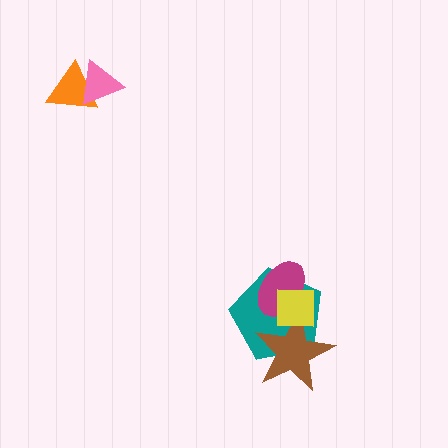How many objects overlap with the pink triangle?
1 object overlaps with the pink triangle.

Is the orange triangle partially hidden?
Yes, it is partially covered by another shape.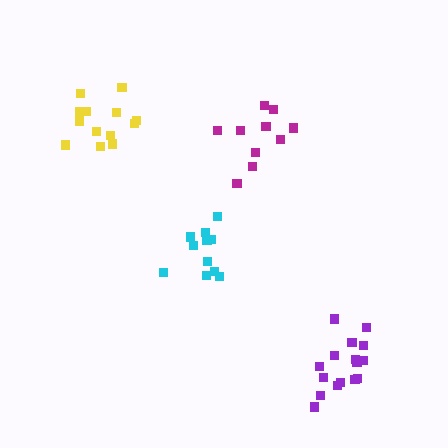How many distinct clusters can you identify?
There are 4 distinct clusters.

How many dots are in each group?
Group 1: 11 dots, Group 2: 13 dots, Group 3: 16 dots, Group 4: 10 dots (50 total).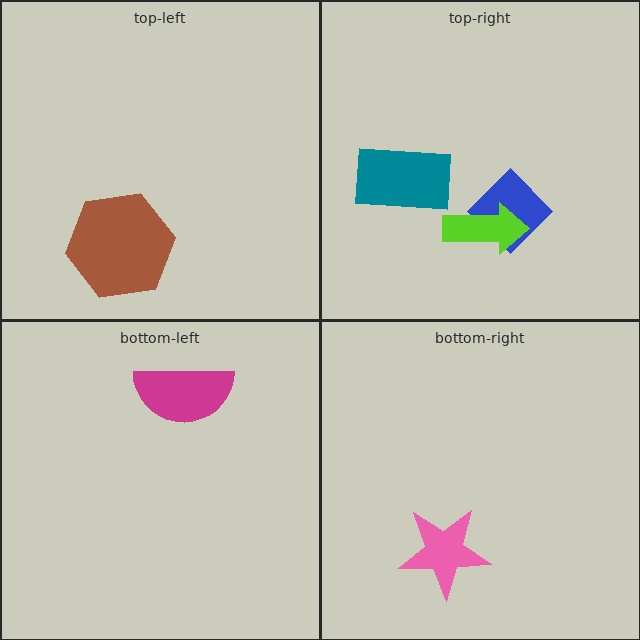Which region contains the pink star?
The bottom-right region.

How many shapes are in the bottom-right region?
1.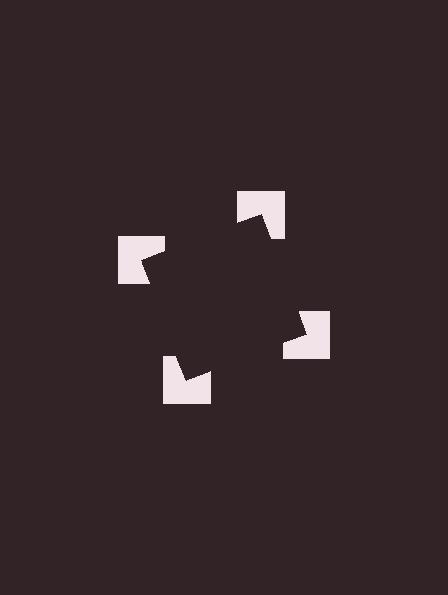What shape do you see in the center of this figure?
An illusory square — its edges are inferred from the aligned wedge cuts in the notched squares, not physically drawn.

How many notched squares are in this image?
There are 4 — one at each vertex of the illusory square.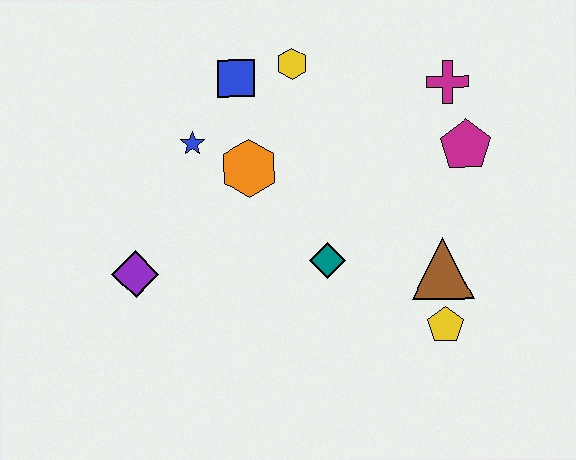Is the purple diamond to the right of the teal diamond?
No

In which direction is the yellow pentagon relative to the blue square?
The yellow pentagon is below the blue square.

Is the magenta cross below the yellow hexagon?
Yes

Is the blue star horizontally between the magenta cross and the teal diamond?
No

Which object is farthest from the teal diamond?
The magenta cross is farthest from the teal diamond.